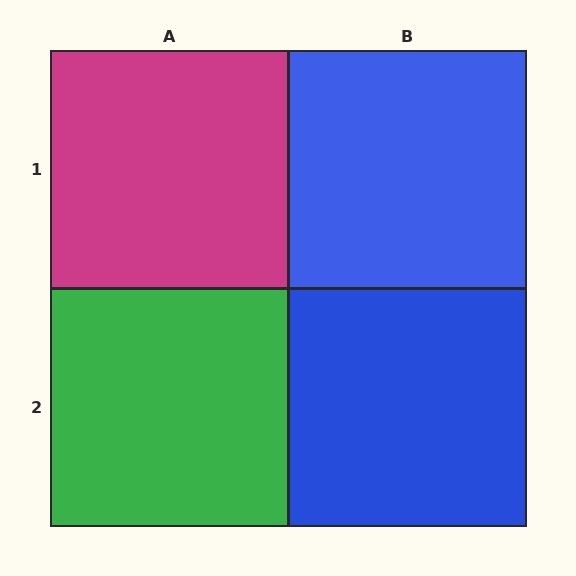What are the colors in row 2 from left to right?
Green, blue.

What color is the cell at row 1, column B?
Blue.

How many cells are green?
1 cell is green.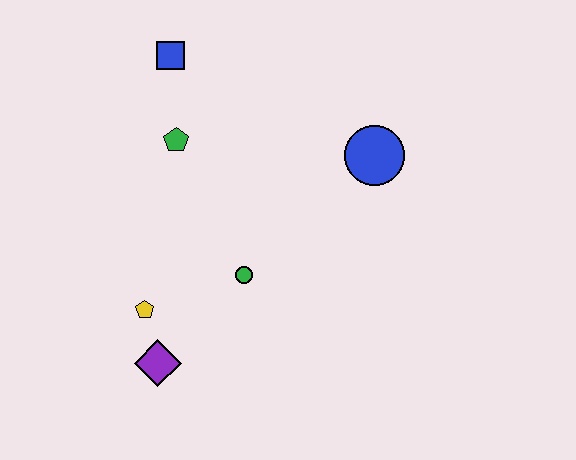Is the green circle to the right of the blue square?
Yes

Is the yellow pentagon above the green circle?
No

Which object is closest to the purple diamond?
The yellow pentagon is closest to the purple diamond.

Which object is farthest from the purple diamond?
The blue square is farthest from the purple diamond.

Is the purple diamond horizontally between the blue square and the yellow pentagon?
Yes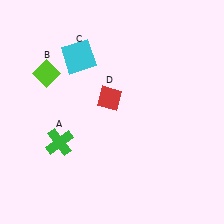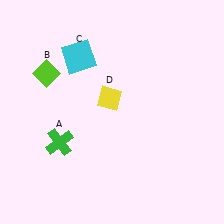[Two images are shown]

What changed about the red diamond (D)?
In Image 1, D is red. In Image 2, it changed to yellow.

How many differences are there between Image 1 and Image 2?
There is 1 difference between the two images.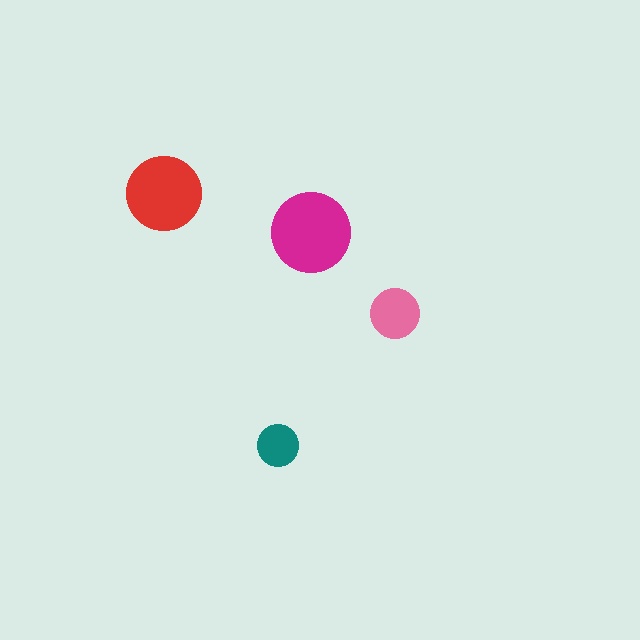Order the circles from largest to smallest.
the magenta one, the red one, the pink one, the teal one.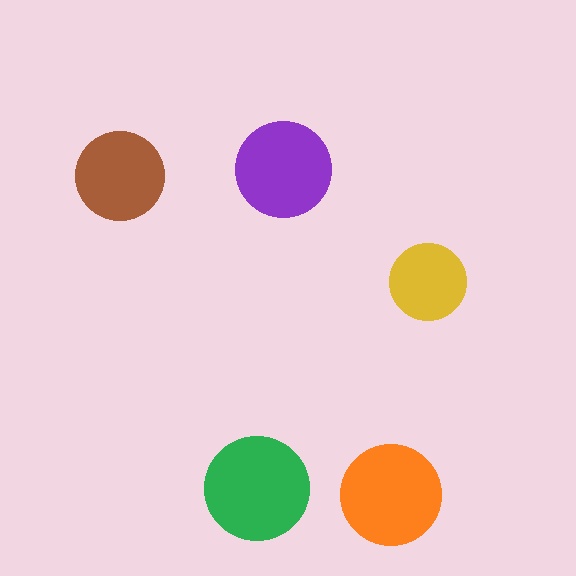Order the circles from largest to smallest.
the green one, the orange one, the purple one, the brown one, the yellow one.